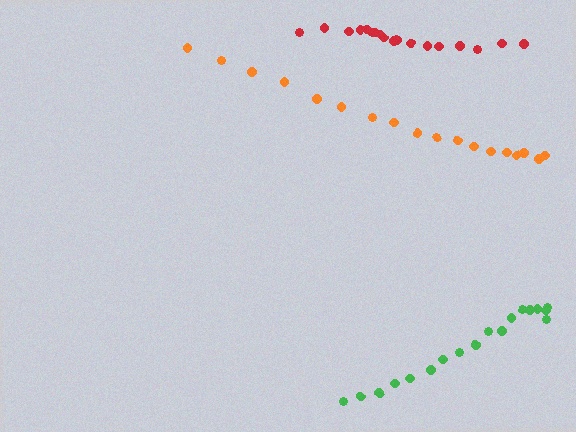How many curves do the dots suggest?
There are 3 distinct paths.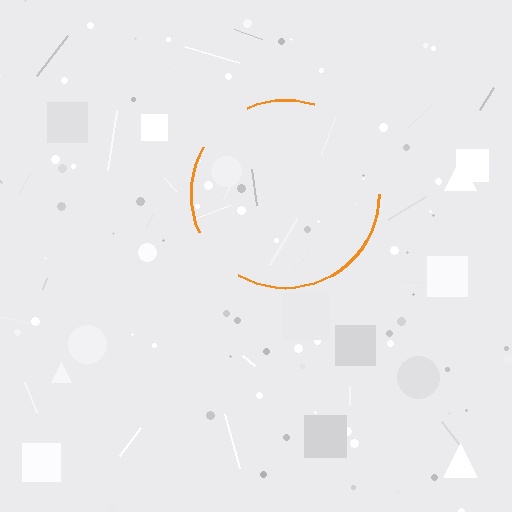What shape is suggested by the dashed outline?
The dashed outline suggests a circle.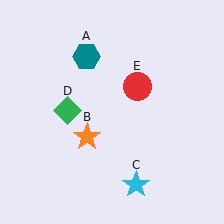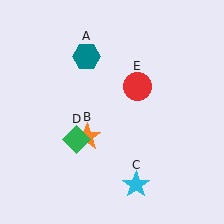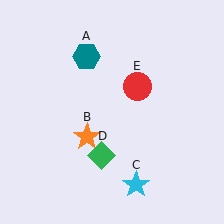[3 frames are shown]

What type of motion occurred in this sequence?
The green diamond (object D) rotated counterclockwise around the center of the scene.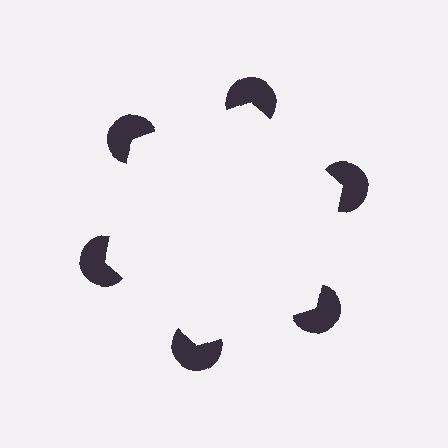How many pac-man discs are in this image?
There are 6 — one at each vertex of the illusory hexagon.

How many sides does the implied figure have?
6 sides.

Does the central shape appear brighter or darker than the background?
It typically appears slightly brighter than the background, even though no actual brightness change is drawn.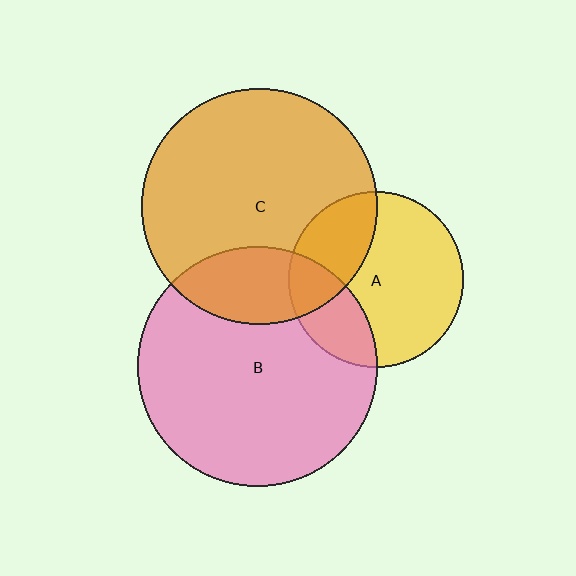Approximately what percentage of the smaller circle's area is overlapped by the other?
Approximately 25%.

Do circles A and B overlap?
Yes.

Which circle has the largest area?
Circle B (pink).